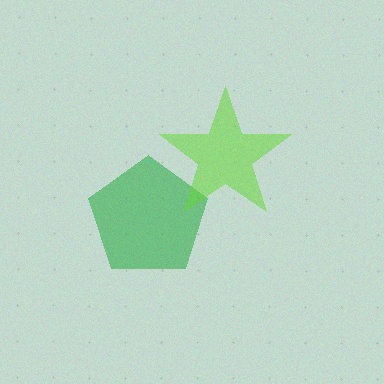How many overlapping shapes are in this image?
There are 2 overlapping shapes in the image.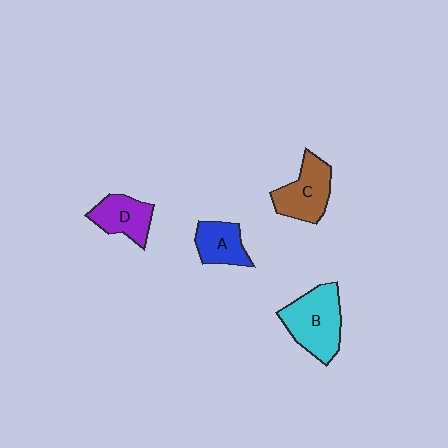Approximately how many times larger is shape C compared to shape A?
Approximately 1.4 times.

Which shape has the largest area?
Shape B (cyan).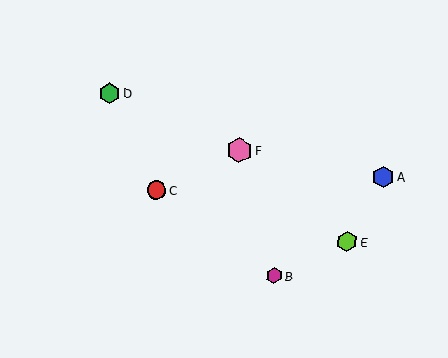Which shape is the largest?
The pink hexagon (labeled F) is the largest.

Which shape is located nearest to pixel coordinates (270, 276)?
The magenta hexagon (labeled B) at (274, 276) is nearest to that location.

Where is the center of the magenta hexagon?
The center of the magenta hexagon is at (274, 276).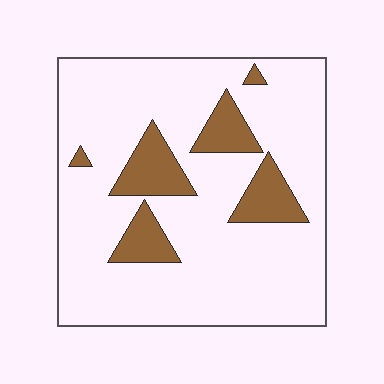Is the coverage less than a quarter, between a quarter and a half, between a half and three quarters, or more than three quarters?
Less than a quarter.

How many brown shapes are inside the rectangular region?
6.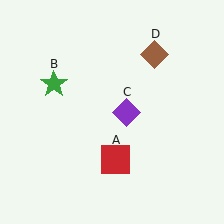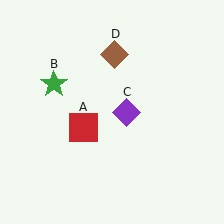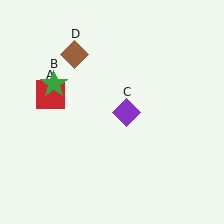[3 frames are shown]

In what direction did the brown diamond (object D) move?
The brown diamond (object D) moved left.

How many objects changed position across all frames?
2 objects changed position: red square (object A), brown diamond (object D).